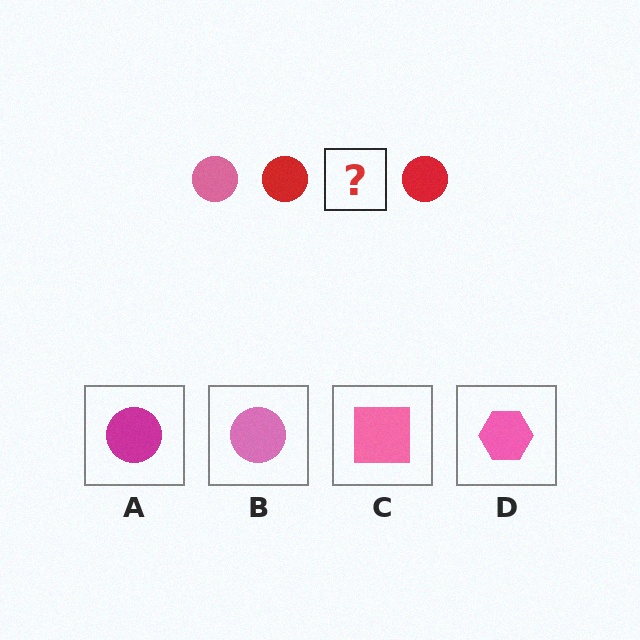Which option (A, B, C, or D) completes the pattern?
B.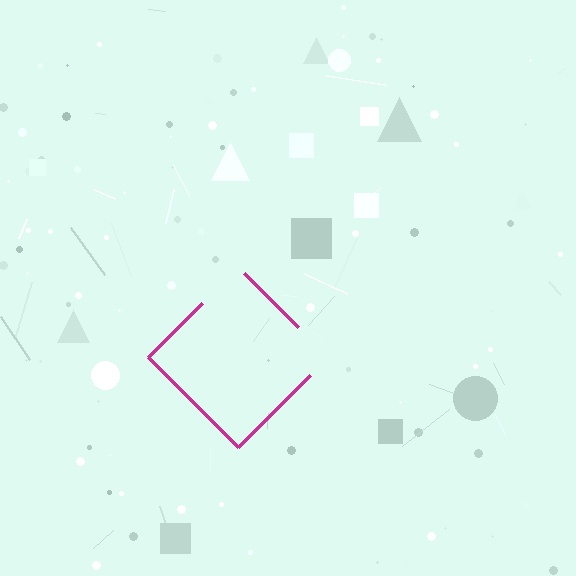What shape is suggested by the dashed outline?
The dashed outline suggests a diamond.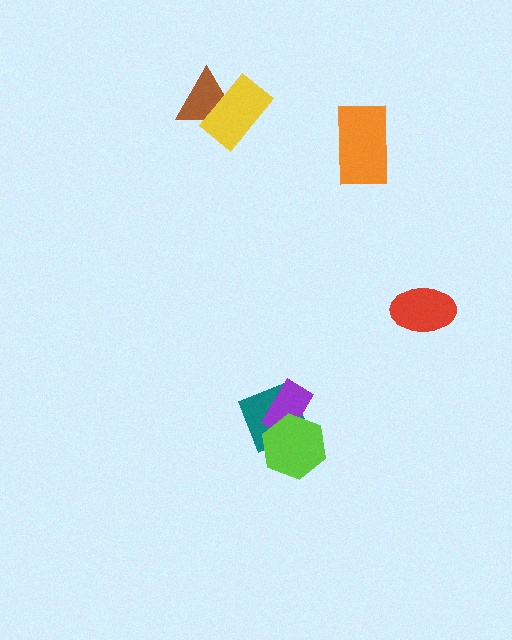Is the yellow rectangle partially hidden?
No, no other shape covers it.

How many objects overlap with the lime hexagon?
2 objects overlap with the lime hexagon.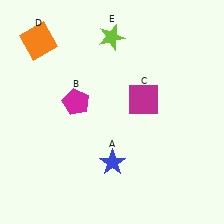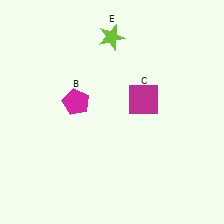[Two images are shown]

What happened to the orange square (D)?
The orange square (D) was removed in Image 2. It was in the top-left area of Image 1.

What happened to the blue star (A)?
The blue star (A) was removed in Image 2. It was in the bottom-right area of Image 1.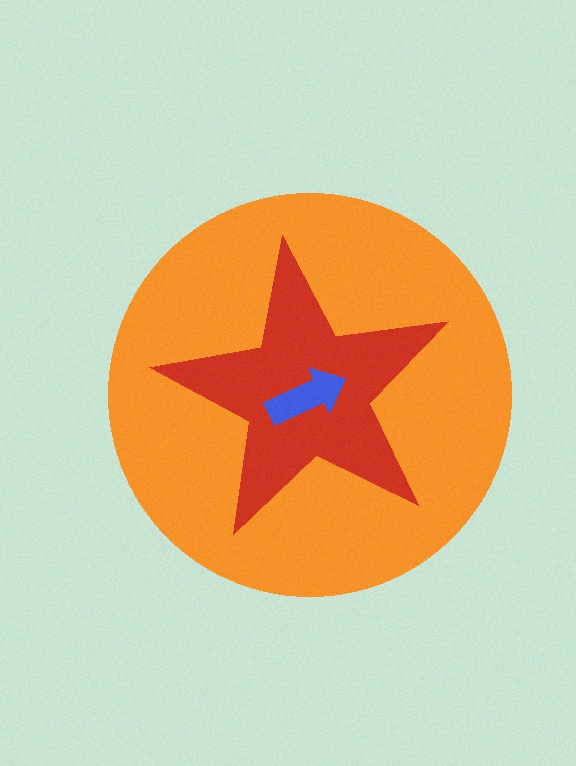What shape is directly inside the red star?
The blue arrow.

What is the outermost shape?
The orange circle.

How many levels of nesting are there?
3.